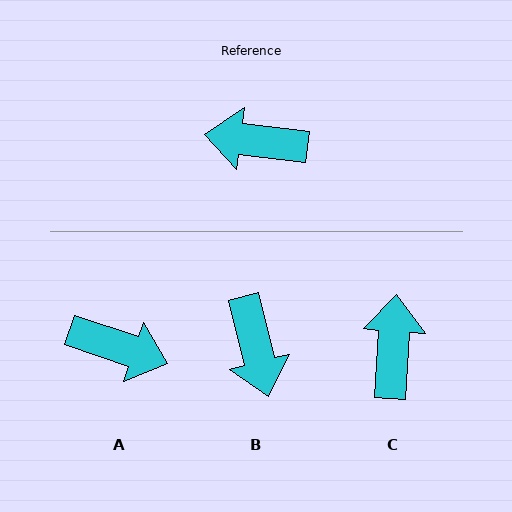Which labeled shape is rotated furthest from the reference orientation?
A, about 168 degrees away.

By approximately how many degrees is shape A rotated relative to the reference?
Approximately 168 degrees counter-clockwise.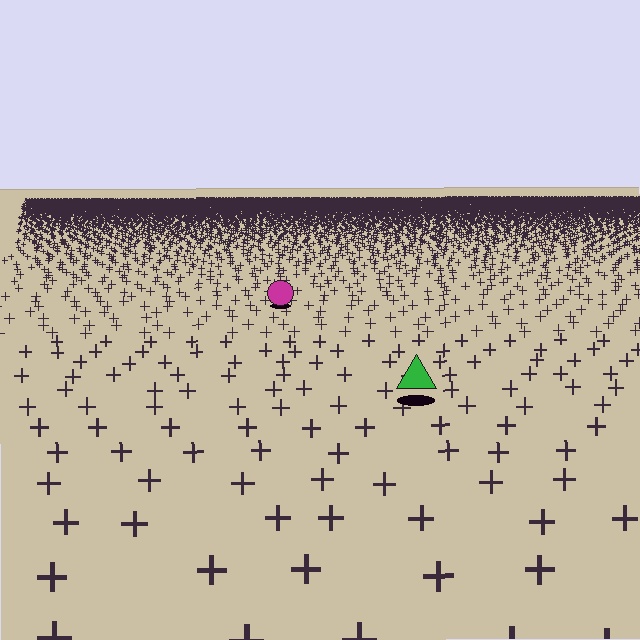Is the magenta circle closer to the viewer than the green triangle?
No. The green triangle is closer — you can tell from the texture gradient: the ground texture is coarser near it.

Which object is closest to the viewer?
The green triangle is closest. The texture marks near it are larger and more spread out.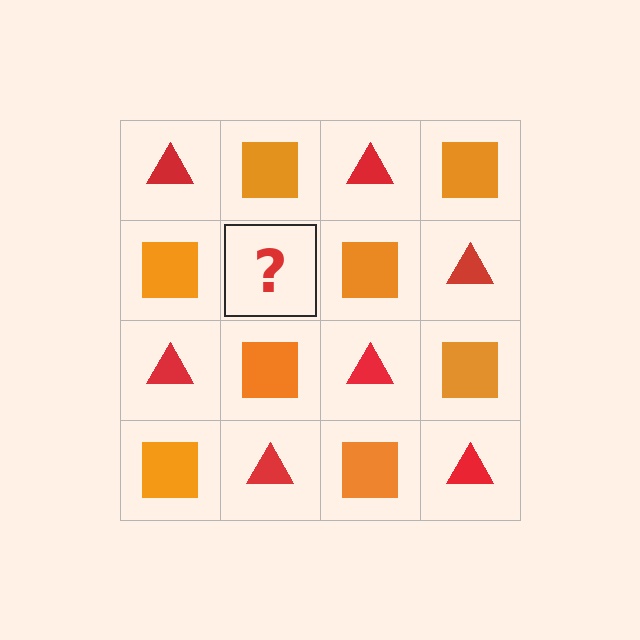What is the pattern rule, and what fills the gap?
The rule is that it alternates red triangle and orange square in a checkerboard pattern. The gap should be filled with a red triangle.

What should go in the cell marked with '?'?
The missing cell should contain a red triangle.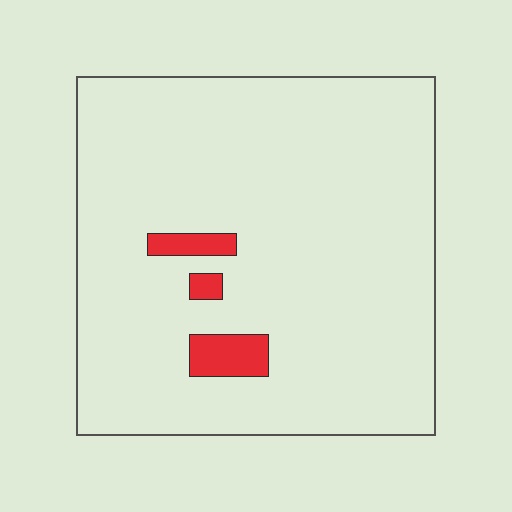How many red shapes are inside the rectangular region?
3.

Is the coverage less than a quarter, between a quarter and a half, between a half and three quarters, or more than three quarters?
Less than a quarter.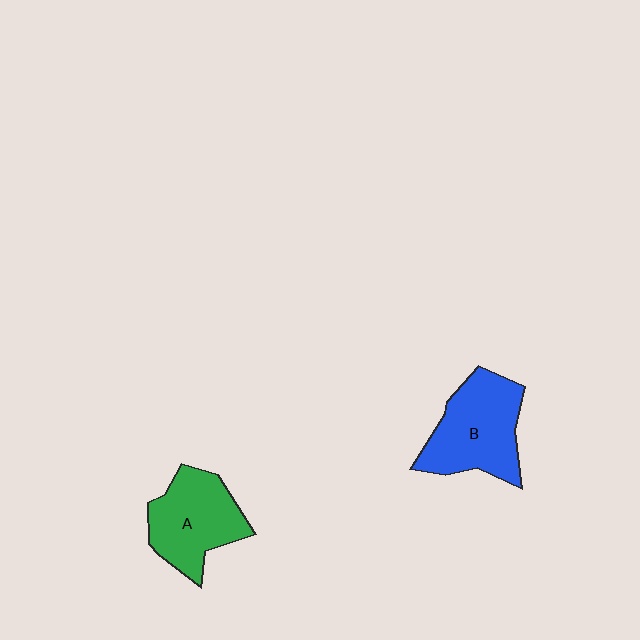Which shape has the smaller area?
Shape A (green).